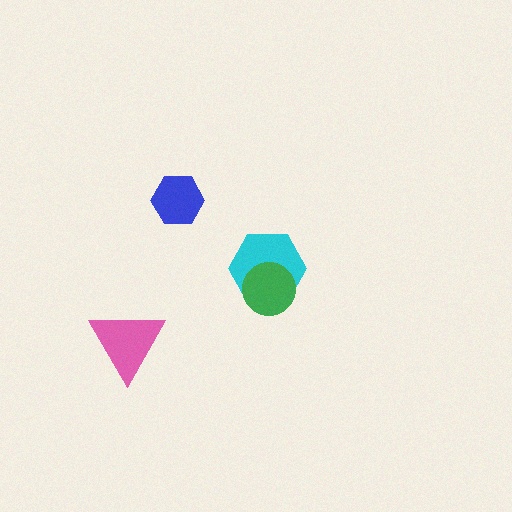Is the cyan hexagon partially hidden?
Yes, it is partially covered by another shape.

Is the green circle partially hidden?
No, no other shape covers it.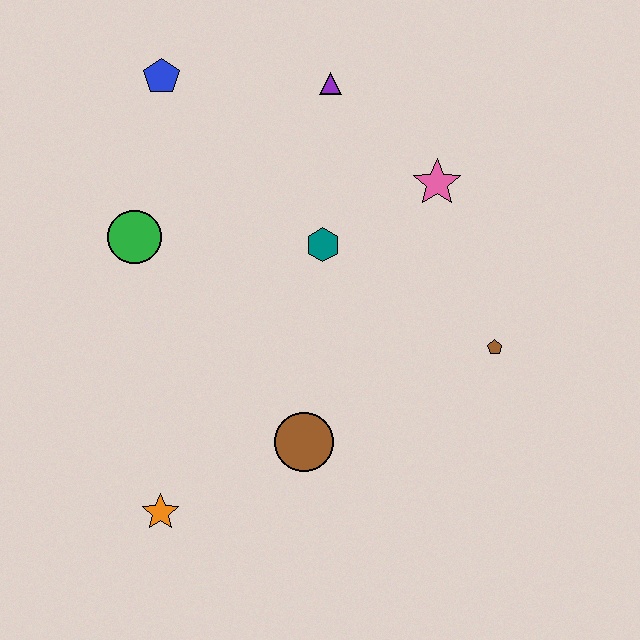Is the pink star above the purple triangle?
No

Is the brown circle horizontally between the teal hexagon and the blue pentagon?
Yes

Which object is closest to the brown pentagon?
The pink star is closest to the brown pentagon.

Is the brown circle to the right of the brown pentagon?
No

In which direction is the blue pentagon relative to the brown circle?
The blue pentagon is above the brown circle.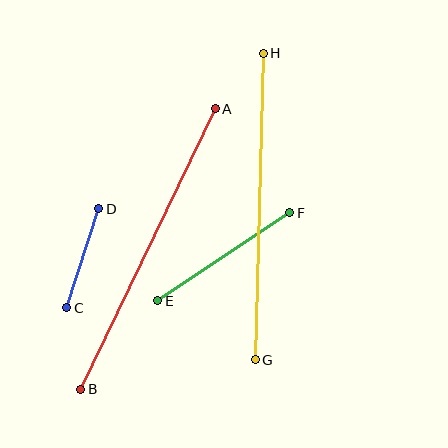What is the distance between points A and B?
The distance is approximately 311 pixels.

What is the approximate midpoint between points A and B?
The midpoint is at approximately (148, 249) pixels.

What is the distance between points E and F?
The distance is approximately 159 pixels.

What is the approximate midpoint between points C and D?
The midpoint is at approximately (83, 258) pixels.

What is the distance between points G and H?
The distance is approximately 307 pixels.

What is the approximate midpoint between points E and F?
The midpoint is at approximately (224, 257) pixels.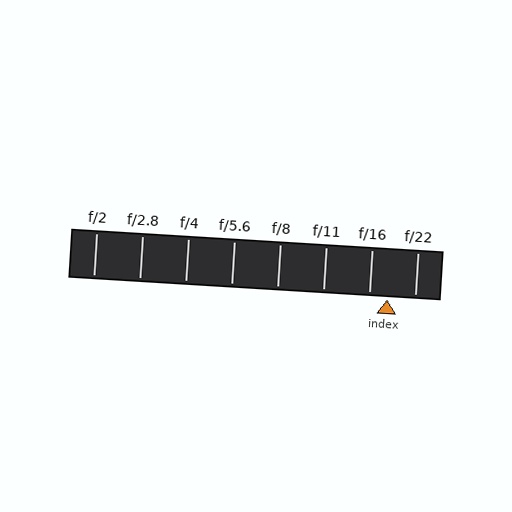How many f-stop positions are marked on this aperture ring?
There are 8 f-stop positions marked.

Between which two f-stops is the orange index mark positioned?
The index mark is between f/16 and f/22.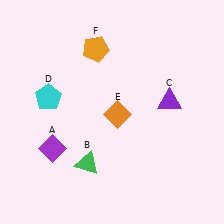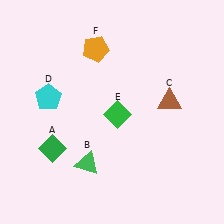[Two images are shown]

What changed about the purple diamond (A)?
In Image 1, A is purple. In Image 2, it changed to green.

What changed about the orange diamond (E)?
In Image 1, E is orange. In Image 2, it changed to green.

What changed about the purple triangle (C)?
In Image 1, C is purple. In Image 2, it changed to brown.